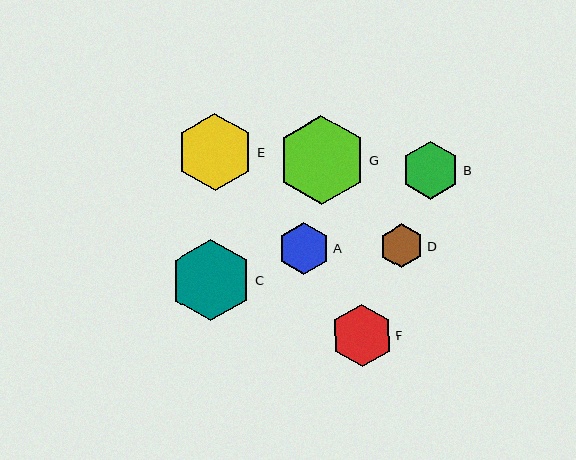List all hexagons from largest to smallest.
From largest to smallest: G, C, E, F, B, A, D.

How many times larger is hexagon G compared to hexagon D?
Hexagon G is approximately 2.0 times the size of hexagon D.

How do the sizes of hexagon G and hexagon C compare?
Hexagon G and hexagon C are approximately the same size.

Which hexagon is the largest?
Hexagon G is the largest with a size of approximately 89 pixels.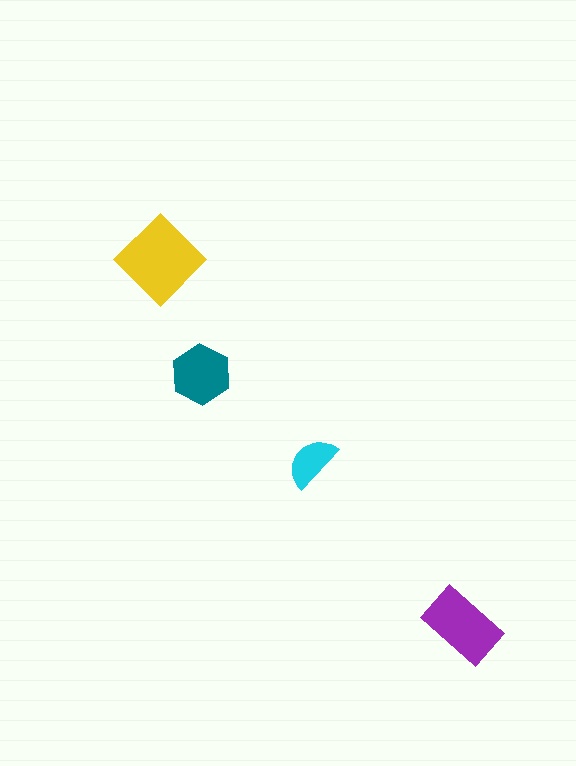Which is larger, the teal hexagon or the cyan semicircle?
The teal hexagon.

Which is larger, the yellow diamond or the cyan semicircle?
The yellow diamond.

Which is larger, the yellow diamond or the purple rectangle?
The yellow diamond.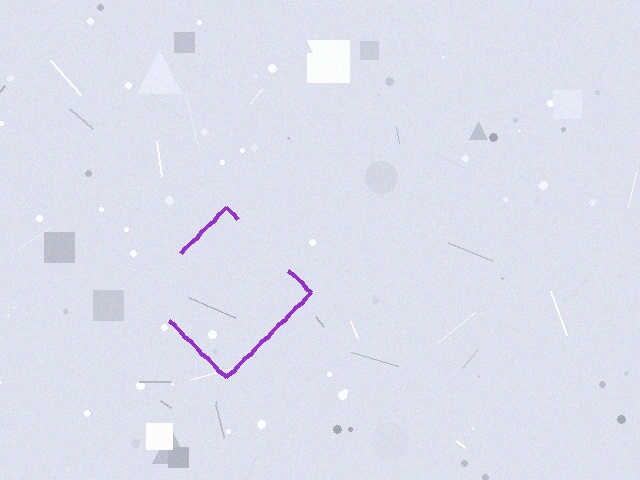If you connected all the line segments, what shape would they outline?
They would outline a diamond.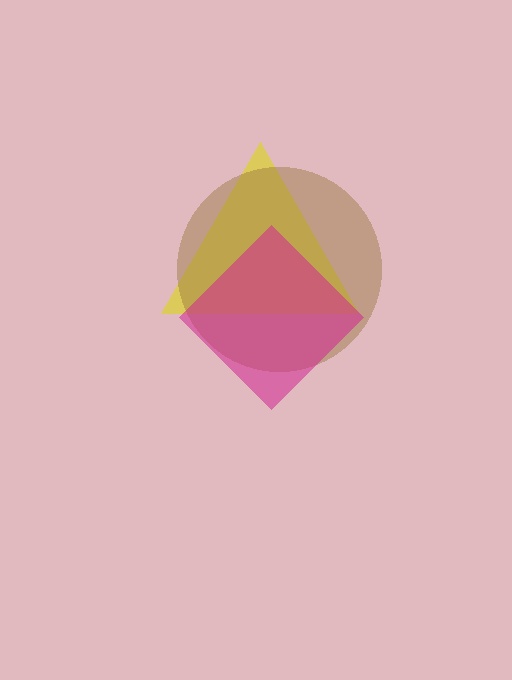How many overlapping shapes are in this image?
There are 3 overlapping shapes in the image.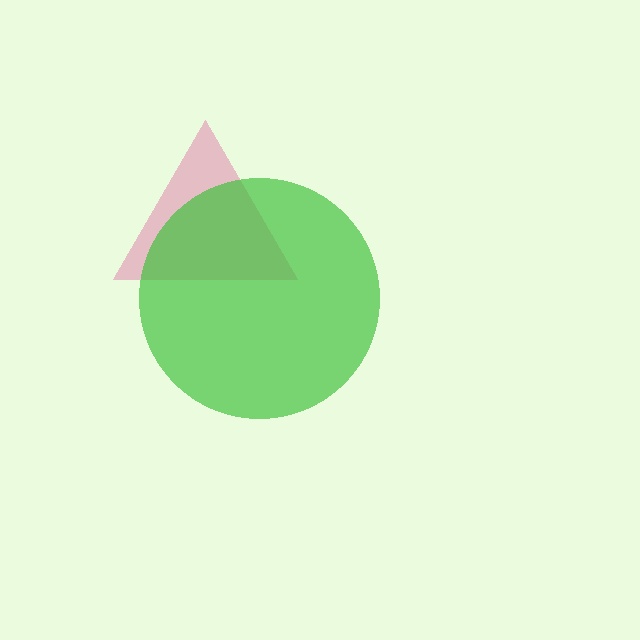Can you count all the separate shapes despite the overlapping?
Yes, there are 2 separate shapes.